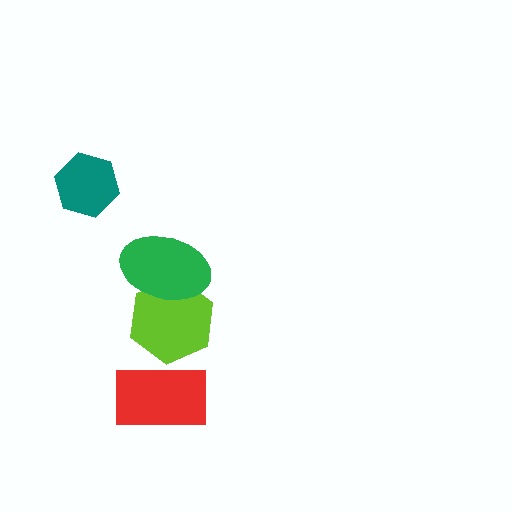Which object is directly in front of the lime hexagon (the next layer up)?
The green ellipse is directly in front of the lime hexagon.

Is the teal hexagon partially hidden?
No, no other shape covers it.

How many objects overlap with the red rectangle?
1 object overlaps with the red rectangle.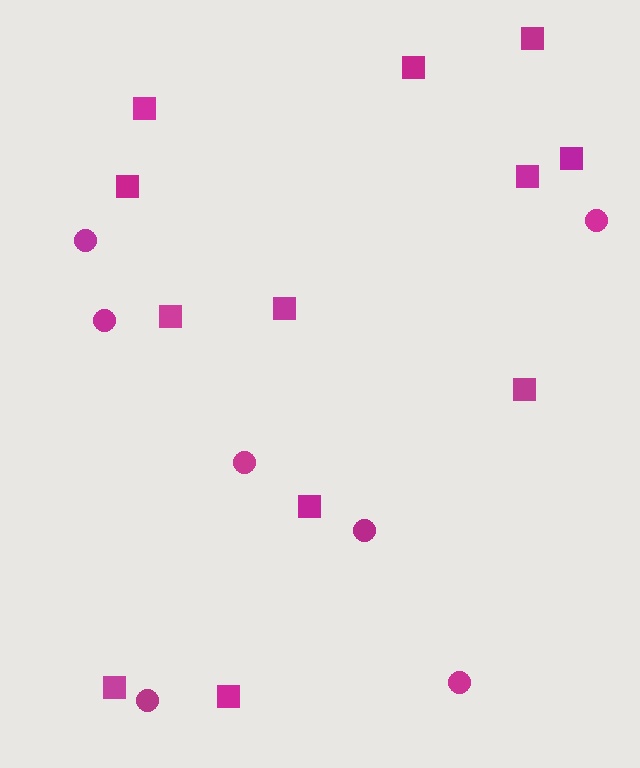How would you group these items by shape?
There are 2 groups: one group of circles (7) and one group of squares (12).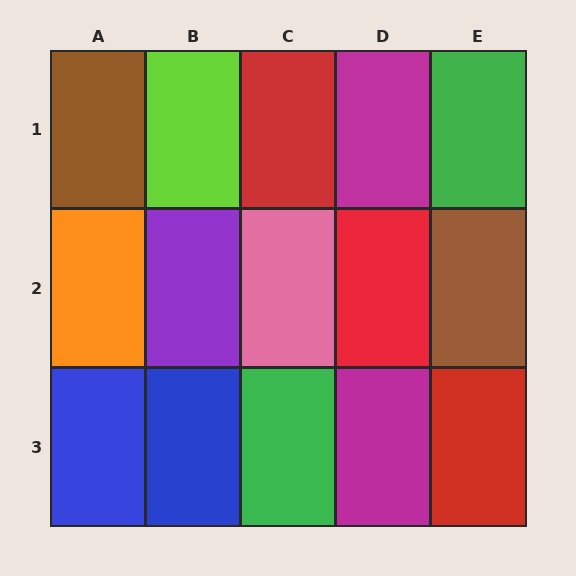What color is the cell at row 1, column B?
Lime.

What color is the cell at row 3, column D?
Magenta.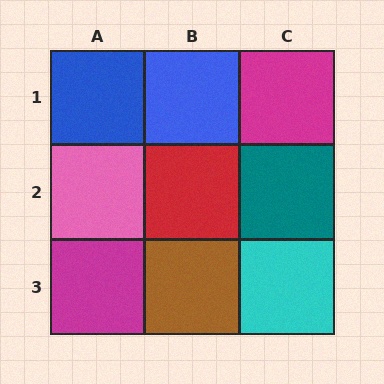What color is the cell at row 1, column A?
Blue.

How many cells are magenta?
2 cells are magenta.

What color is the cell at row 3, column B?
Brown.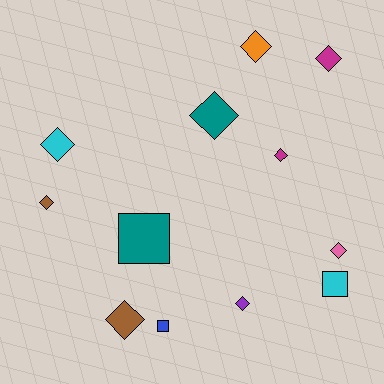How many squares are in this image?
There are 3 squares.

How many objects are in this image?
There are 12 objects.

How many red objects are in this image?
There are no red objects.